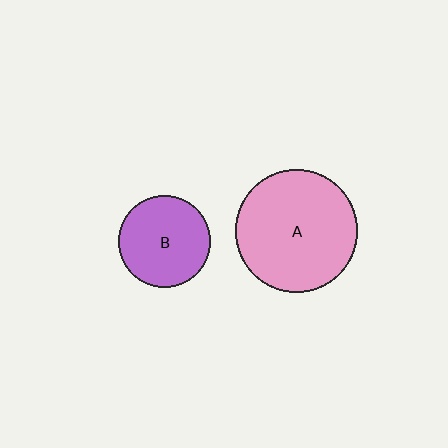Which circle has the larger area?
Circle A (pink).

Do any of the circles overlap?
No, none of the circles overlap.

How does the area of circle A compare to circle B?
Approximately 1.8 times.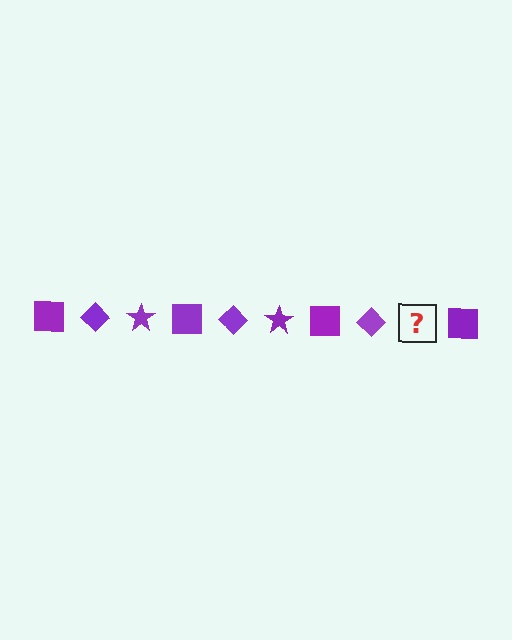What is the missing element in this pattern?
The missing element is a purple star.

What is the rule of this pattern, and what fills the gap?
The rule is that the pattern cycles through square, diamond, star shapes in purple. The gap should be filled with a purple star.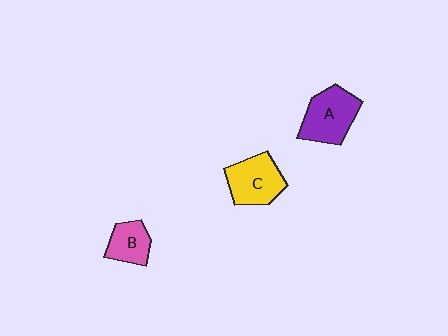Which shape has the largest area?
Shape A (purple).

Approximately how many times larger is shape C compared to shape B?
Approximately 1.5 times.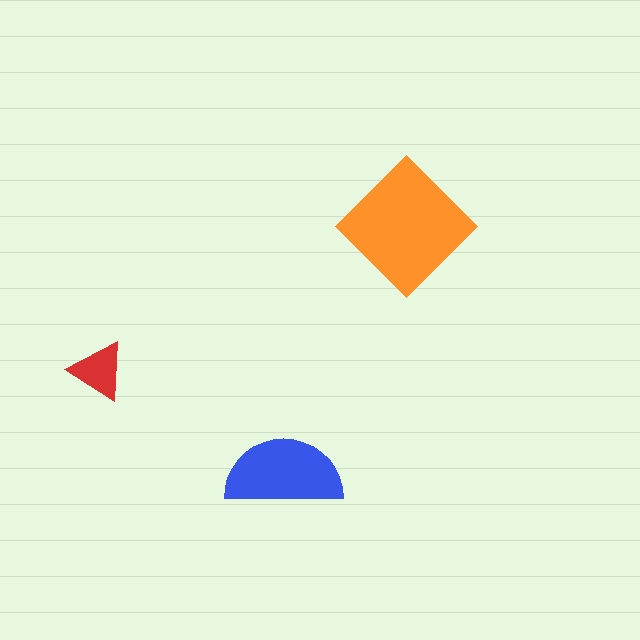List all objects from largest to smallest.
The orange diamond, the blue semicircle, the red triangle.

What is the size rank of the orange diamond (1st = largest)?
1st.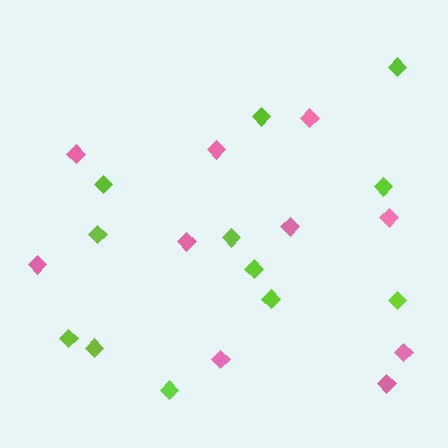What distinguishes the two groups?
There are 2 groups: one group of pink diamonds (10) and one group of lime diamonds (12).